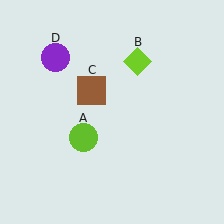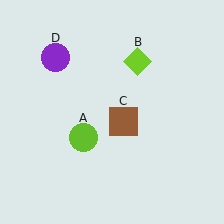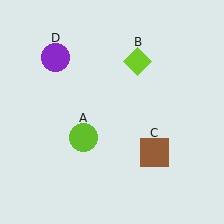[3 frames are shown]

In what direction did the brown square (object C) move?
The brown square (object C) moved down and to the right.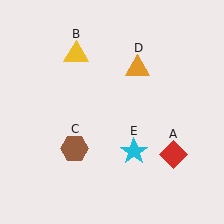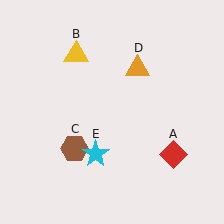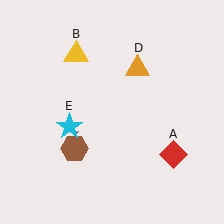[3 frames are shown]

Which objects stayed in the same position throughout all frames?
Red diamond (object A) and yellow triangle (object B) and brown hexagon (object C) and orange triangle (object D) remained stationary.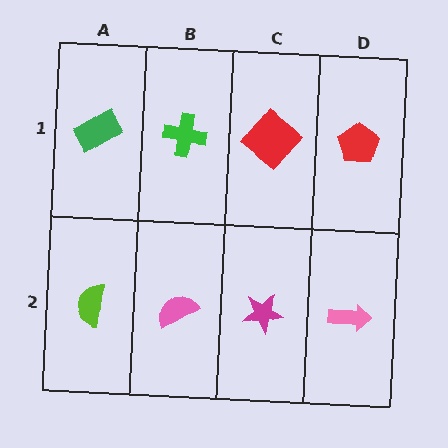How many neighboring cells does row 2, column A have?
2.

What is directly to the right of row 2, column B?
A magenta star.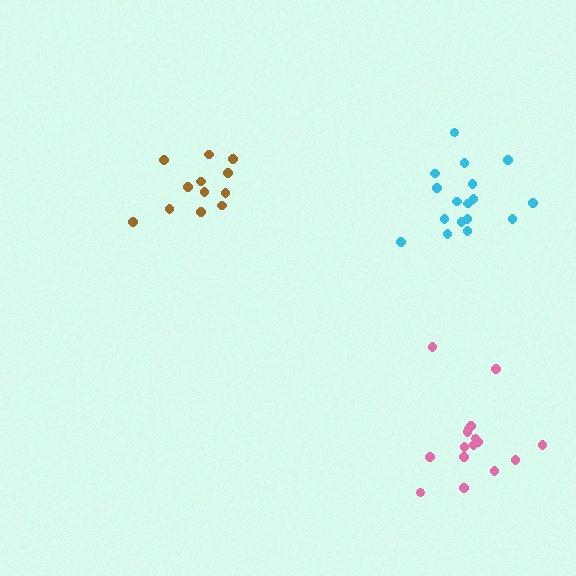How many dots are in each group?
Group 1: 12 dots, Group 2: 17 dots, Group 3: 16 dots (45 total).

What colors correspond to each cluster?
The clusters are colored: brown, cyan, pink.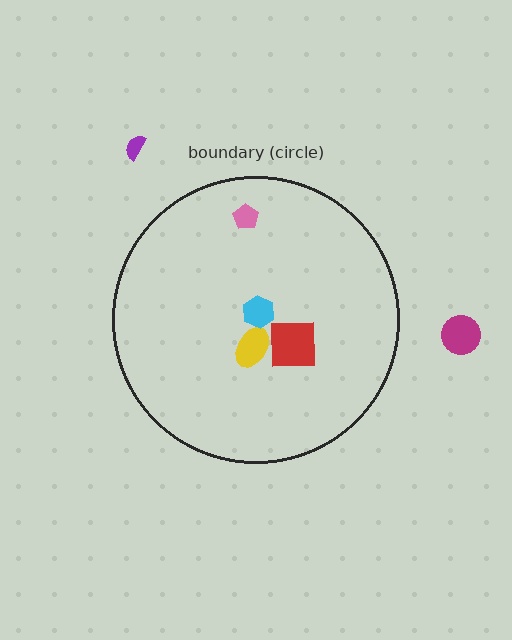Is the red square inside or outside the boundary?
Inside.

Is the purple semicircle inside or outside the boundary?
Outside.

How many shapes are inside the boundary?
4 inside, 2 outside.